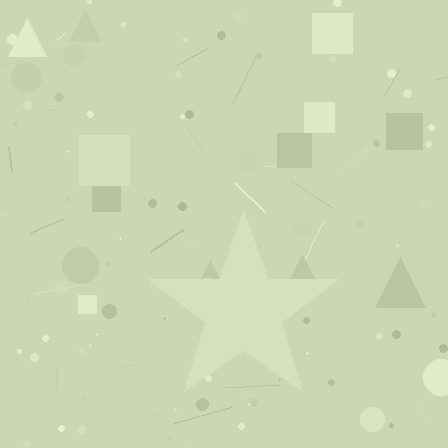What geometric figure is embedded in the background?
A star is embedded in the background.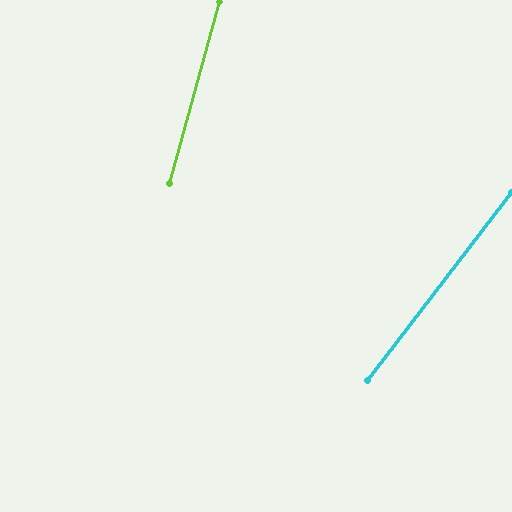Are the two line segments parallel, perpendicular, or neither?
Neither parallel nor perpendicular — they differ by about 22°.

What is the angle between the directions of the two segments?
Approximately 22 degrees.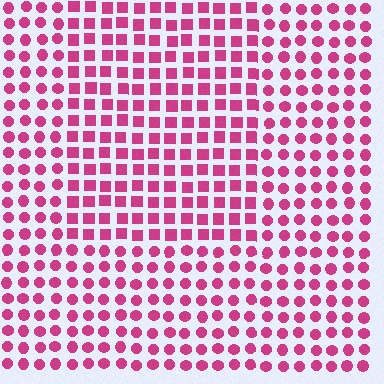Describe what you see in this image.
The image is filled with small magenta elements arranged in a uniform grid. A rectangle-shaped region contains squares, while the surrounding area contains circles. The boundary is defined purely by the change in element shape.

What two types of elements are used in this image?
The image uses squares inside the rectangle region and circles outside it.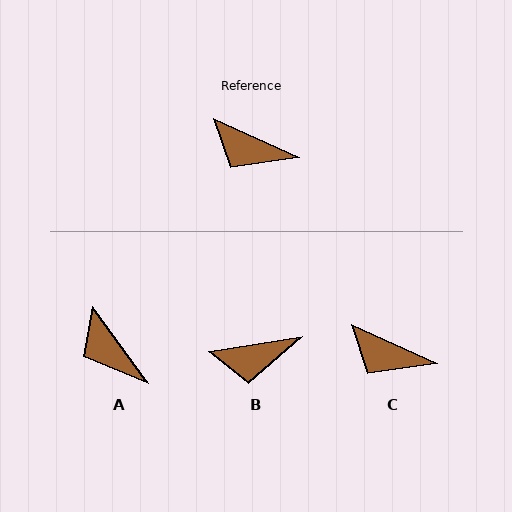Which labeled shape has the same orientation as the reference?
C.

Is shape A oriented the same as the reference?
No, it is off by about 30 degrees.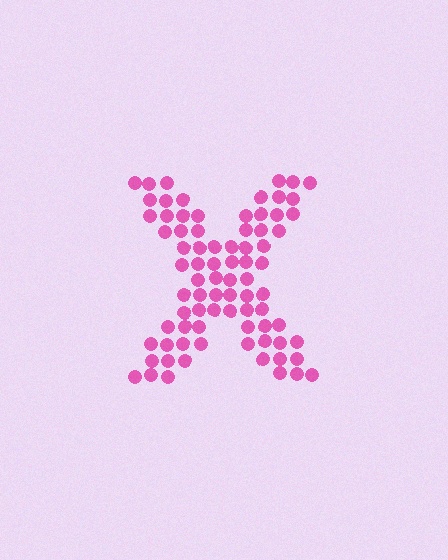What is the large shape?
The large shape is the letter X.